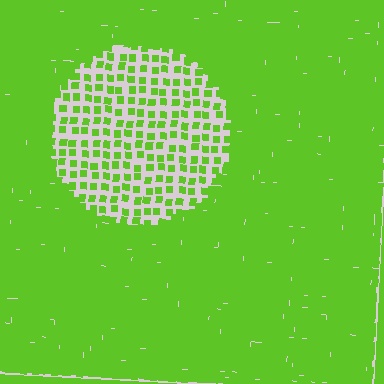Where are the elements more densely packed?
The elements are more densely packed outside the circle boundary.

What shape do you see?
I see a circle.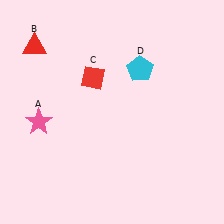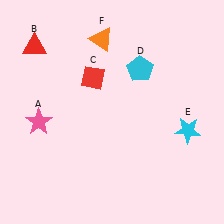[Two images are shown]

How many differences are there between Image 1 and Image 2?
There are 2 differences between the two images.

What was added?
A cyan star (E), an orange triangle (F) were added in Image 2.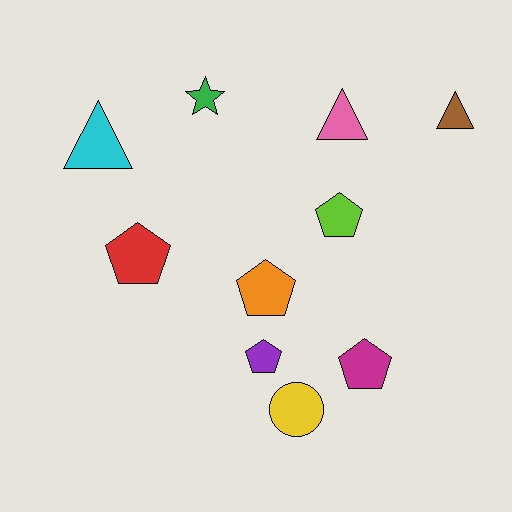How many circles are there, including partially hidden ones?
There is 1 circle.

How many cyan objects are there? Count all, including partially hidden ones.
There is 1 cyan object.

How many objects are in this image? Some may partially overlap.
There are 10 objects.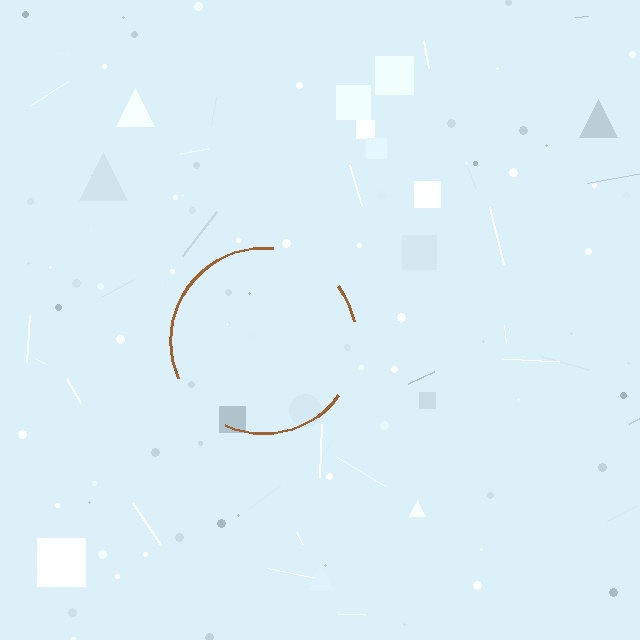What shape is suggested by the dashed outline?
The dashed outline suggests a circle.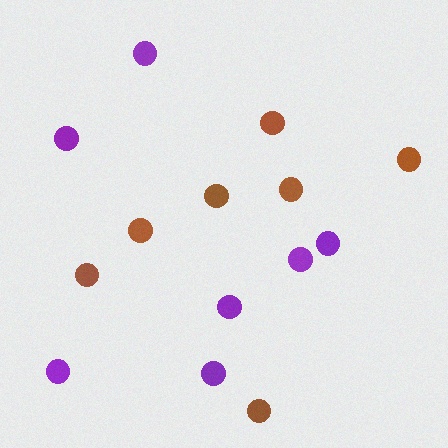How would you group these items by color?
There are 2 groups: one group of brown circles (7) and one group of purple circles (7).